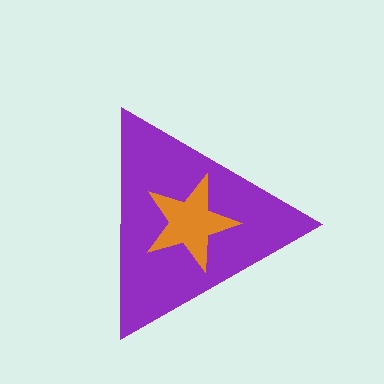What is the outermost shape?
The purple triangle.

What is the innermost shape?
The orange star.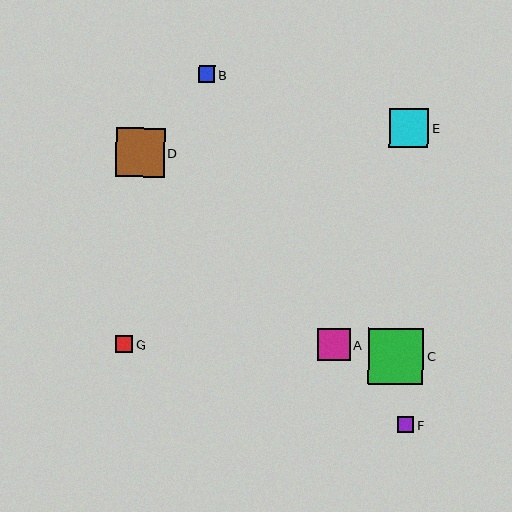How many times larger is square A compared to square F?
Square A is approximately 2.0 times the size of square F.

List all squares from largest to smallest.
From largest to smallest: C, D, E, A, G, B, F.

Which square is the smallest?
Square F is the smallest with a size of approximately 16 pixels.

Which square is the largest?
Square C is the largest with a size of approximately 56 pixels.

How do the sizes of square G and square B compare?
Square G and square B are approximately the same size.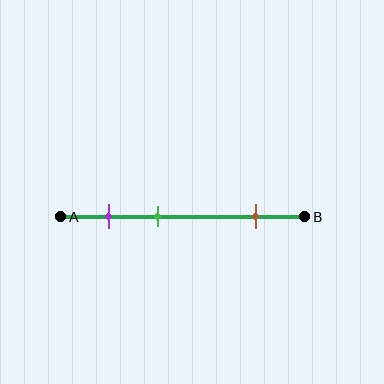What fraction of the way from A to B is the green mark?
The green mark is approximately 40% (0.4) of the way from A to B.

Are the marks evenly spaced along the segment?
No, the marks are not evenly spaced.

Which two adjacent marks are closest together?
The purple and green marks are the closest adjacent pair.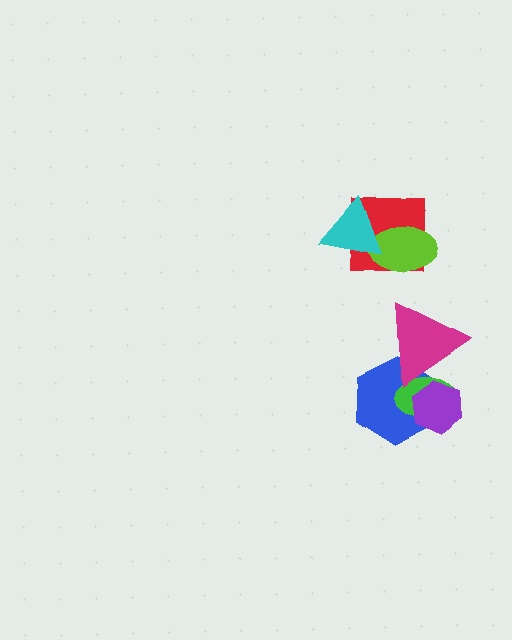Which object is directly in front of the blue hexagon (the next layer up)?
The green ellipse is directly in front of the blue hexagon.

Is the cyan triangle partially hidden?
No, no other shape covers it.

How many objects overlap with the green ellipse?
3 objects overlap with the green ellipse.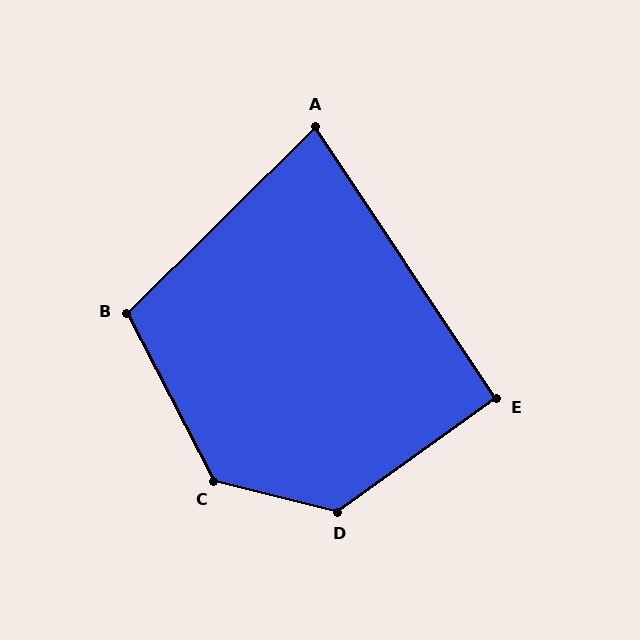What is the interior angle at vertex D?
Approximately 130 degrees (obtuse).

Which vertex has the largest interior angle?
C, at approximately 131 degrees.